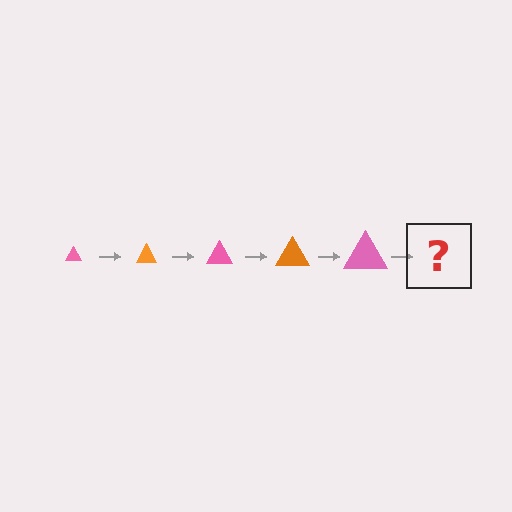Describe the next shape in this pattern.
It should be an orange triangle, larger than the previous one.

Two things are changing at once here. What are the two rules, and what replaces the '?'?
The two rules are that the triangle grows larger each step and the color cycles through pink and orange. The '?' should be an orange triangle, larger than the previous one.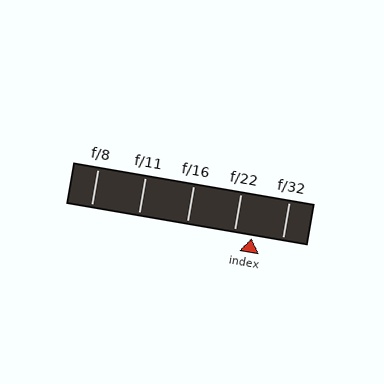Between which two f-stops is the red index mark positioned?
The index mark is between f/22 and f/32.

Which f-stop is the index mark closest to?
The index mark is closest to f/22.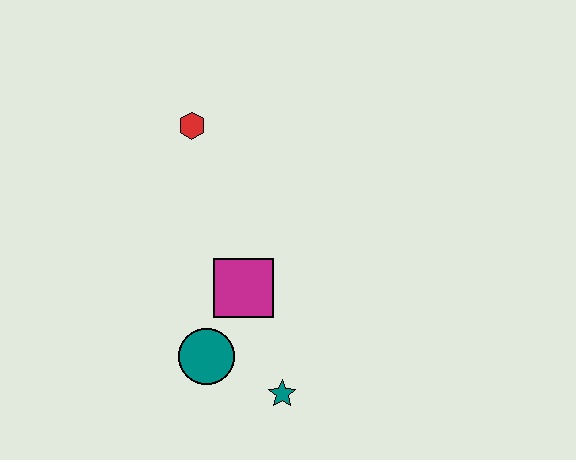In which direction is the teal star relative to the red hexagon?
The teal star is below the red hexagon.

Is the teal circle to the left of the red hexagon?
No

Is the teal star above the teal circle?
No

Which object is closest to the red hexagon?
The magenta square is closest to the red hexagon.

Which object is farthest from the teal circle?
The red hexagon is farthest from the teal circle.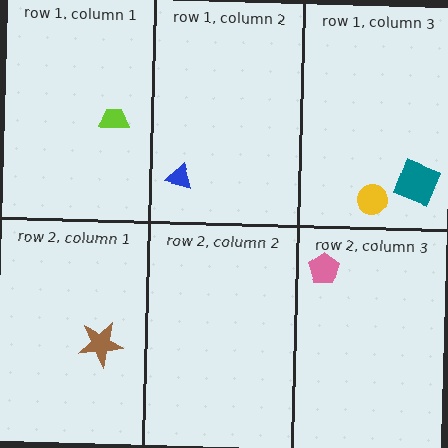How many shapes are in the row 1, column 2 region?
1.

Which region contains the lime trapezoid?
The row 1, column 1 region.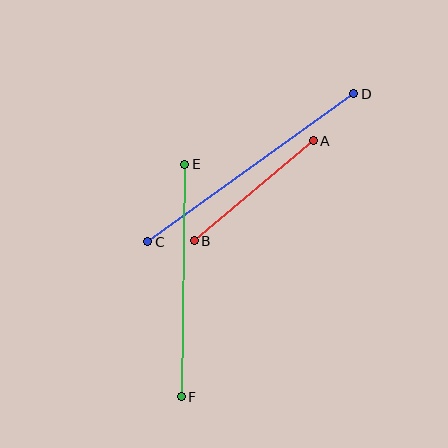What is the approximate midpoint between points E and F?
The midpoint is at approximately (183, 281) pixels.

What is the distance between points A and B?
The distance is approximately 155 pixels.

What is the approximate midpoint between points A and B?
The midpoint is at approximately (254, 191) pixels.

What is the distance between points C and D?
The distance is approximately 254 pixels.